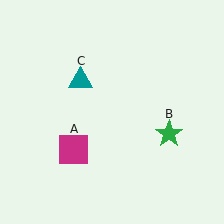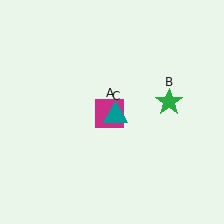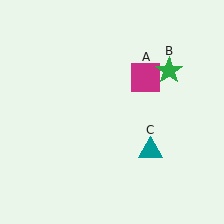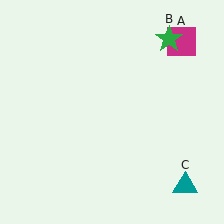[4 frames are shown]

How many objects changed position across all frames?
3 objects changed position: magenta square (object A), green star (object B), teal triangle (object C).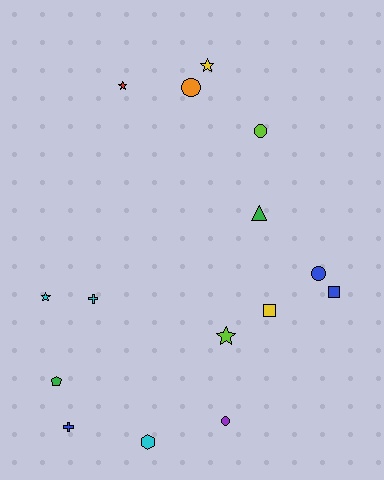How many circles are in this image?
There are 4 circles.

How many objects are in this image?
There are 15 objects.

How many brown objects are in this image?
There are no brown objects.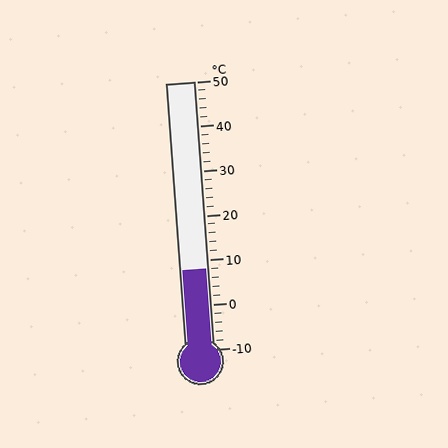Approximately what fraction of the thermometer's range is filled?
The thermometer is filled to approximately 30% of its range.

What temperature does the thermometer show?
The thermometer shows approximately 8°C.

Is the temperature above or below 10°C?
The temperature is below 10°C.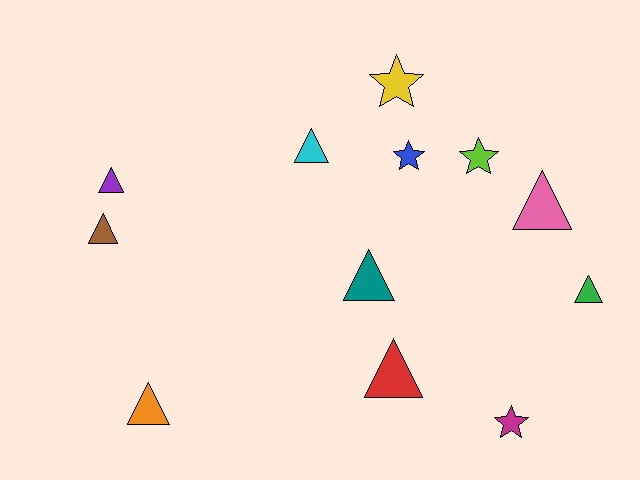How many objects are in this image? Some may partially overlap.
There are 12 objects.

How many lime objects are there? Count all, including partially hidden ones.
There is 1 lime object.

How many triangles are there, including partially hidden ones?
There are 8 triangles.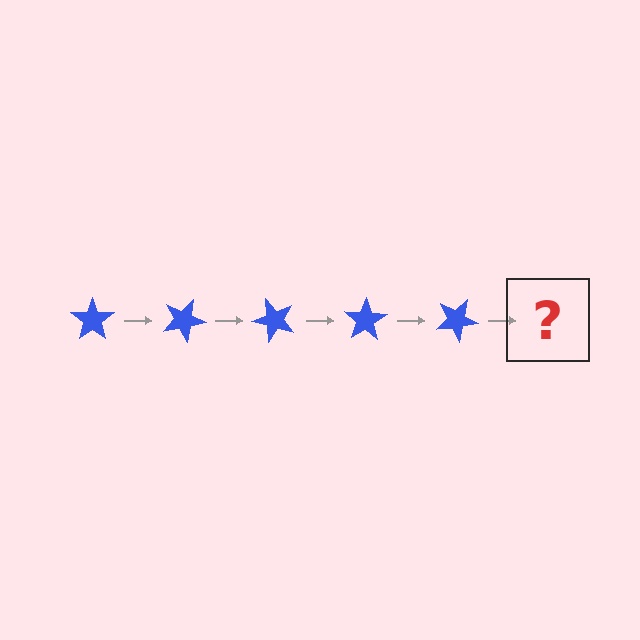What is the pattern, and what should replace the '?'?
The pattern is that the star rotates 25 degrees each step. The '?' should be a blue star rotated 125 degrees.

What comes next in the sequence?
The next element should be a blue star rotated 125 degrees.